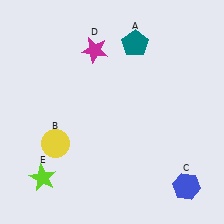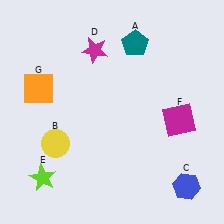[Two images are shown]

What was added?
A magenta square (F), an orange square (G) were added in Image 2.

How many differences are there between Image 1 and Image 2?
There are 2 differences between the two images.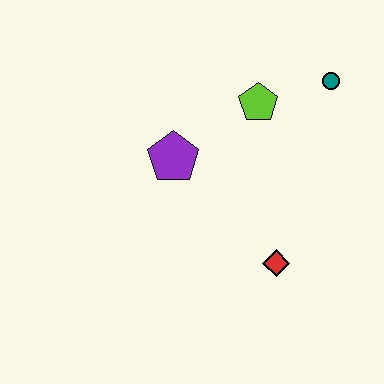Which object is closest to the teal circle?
The lime pentagon is closest to the teal circle.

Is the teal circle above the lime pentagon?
Yes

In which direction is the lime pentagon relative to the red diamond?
The lime pentagon is above the red diamond.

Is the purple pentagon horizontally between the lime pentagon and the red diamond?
No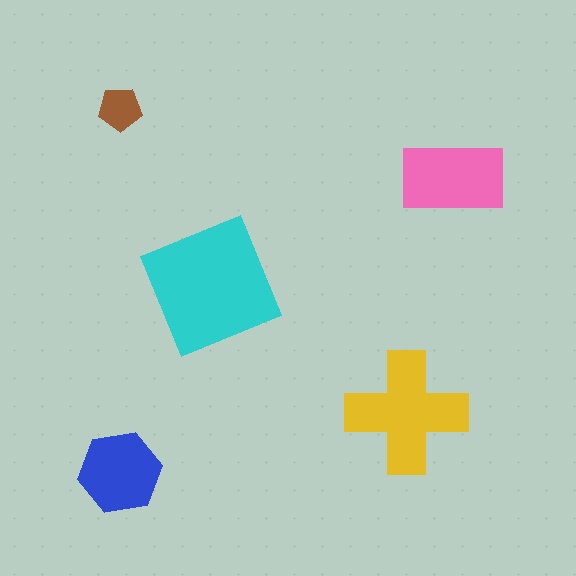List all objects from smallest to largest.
The brown pentagon, the blue hexagon, the pink rectangle, the yellow cross, the cyan square.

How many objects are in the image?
There are 5 objects in the image.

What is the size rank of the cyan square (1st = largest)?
1st.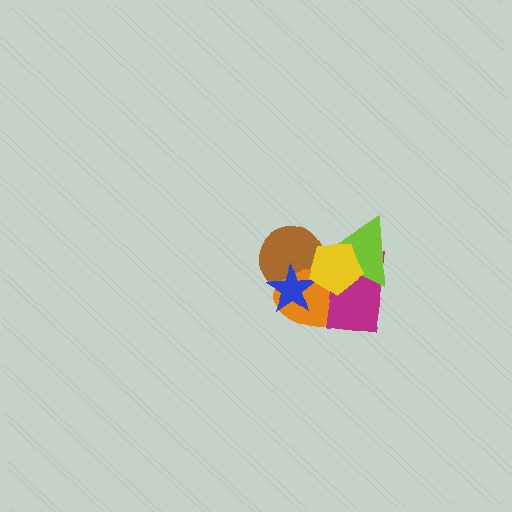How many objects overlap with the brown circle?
3 objects overlap with the brown circle.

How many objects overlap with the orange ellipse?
5 objects overlap with the orange ellipse.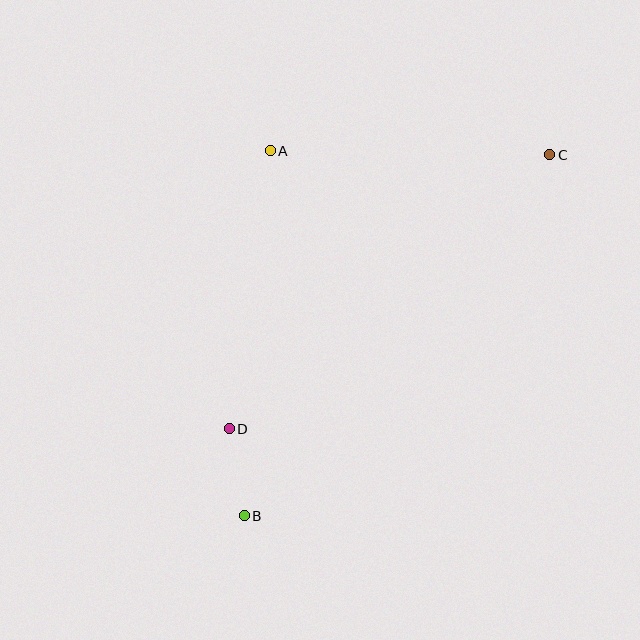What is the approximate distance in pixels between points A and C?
The distance between A and C is approximately 279 pixels.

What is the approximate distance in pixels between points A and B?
The distance between A and B is approximately 366 pixels.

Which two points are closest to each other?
Points B and D are closest to each other.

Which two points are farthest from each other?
Points B and C are farthest from each other.